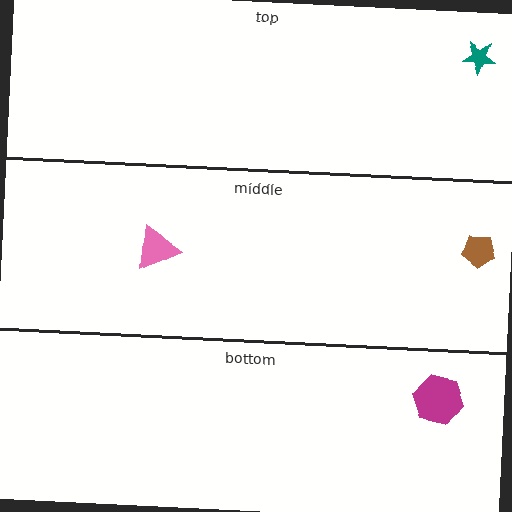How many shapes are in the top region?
1.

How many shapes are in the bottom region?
1.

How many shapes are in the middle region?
2.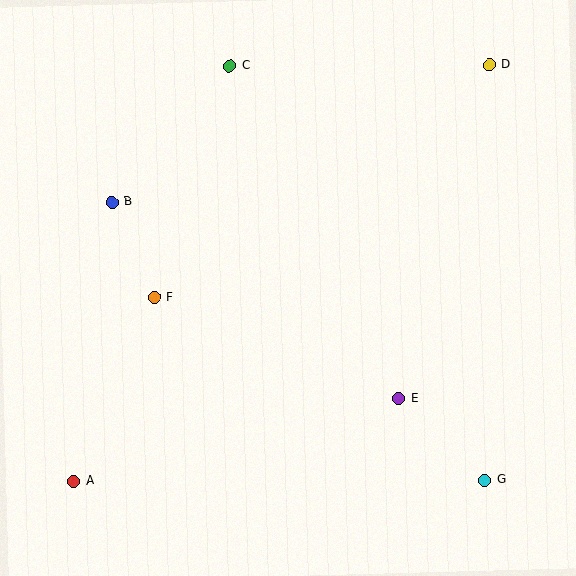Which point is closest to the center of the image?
Point F at (155, 297) is closest to the center.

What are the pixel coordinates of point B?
Point B is at (112, 202).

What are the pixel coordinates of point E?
Point E is at (399, 398).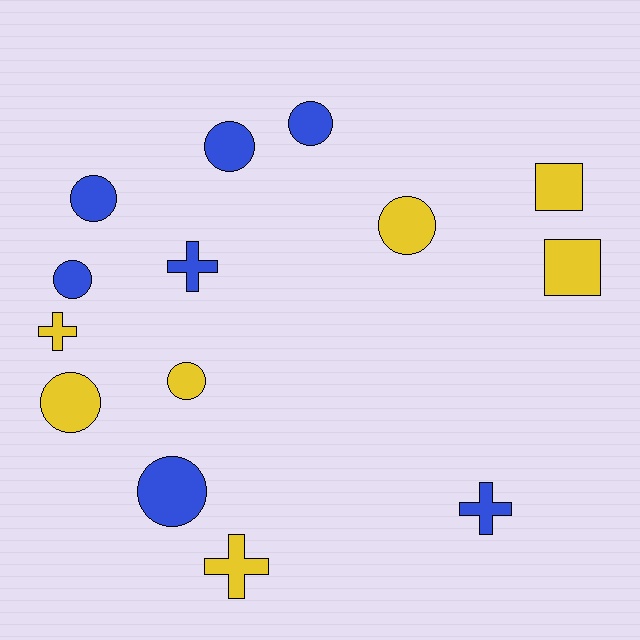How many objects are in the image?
There are 14 objects.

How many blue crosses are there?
There are 2 blue crosses.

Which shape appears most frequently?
Circle, with 8 objects.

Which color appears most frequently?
Yellow, with 7 objects.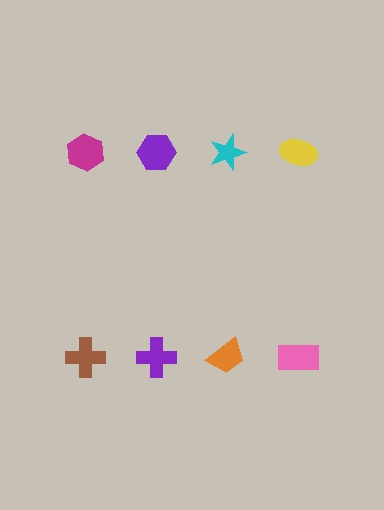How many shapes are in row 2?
4 shapes.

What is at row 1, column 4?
A yellow ellipse.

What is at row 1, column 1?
A magenta hexagon.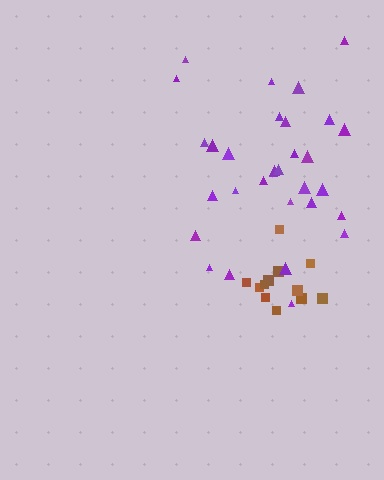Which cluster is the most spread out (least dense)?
Purple.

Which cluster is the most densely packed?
Brown.